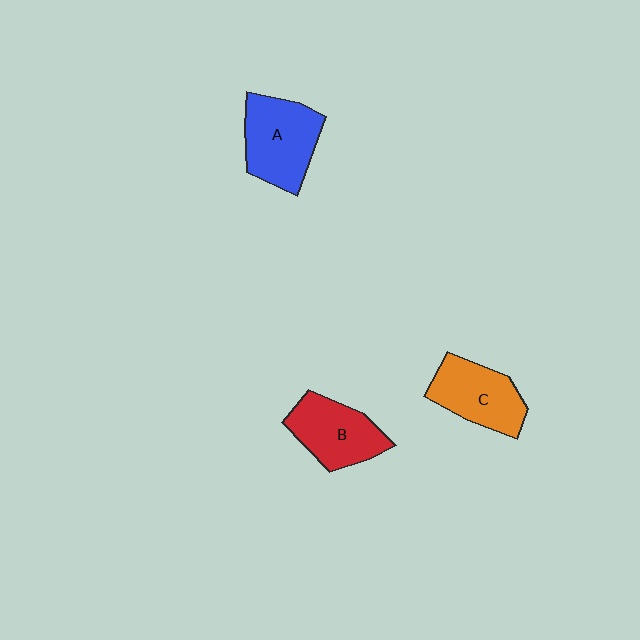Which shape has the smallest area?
Shape B (red).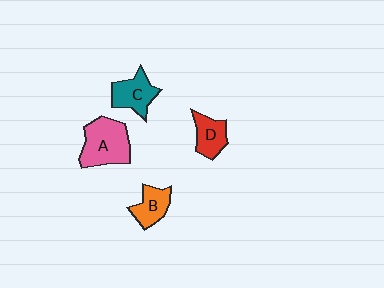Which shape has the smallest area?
Shape D (red).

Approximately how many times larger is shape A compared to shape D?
Approximately 1.8 times.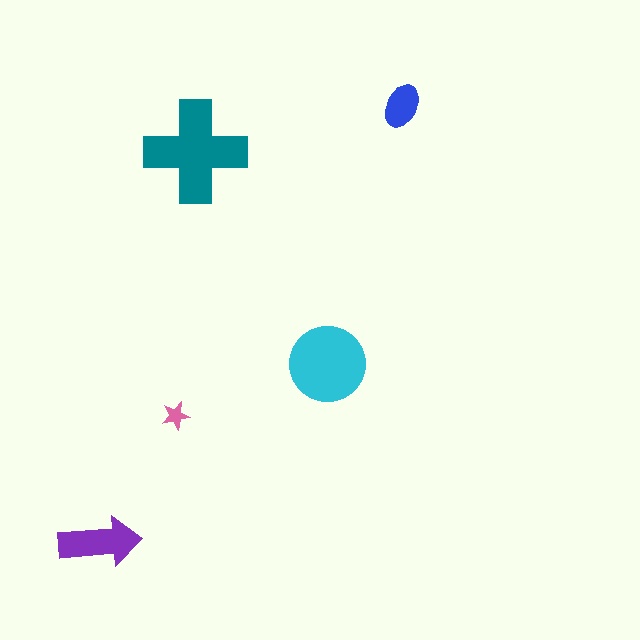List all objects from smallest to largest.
The pink star, the blue ellipse, the purple arrow, the cyan circle, the teal cross.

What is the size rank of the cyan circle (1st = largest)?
2nd.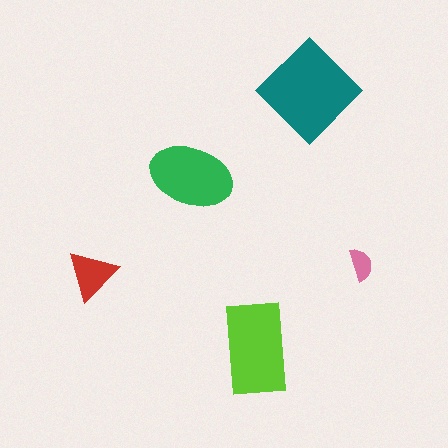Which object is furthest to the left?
The red triangle is leftmost.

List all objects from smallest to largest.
The pink semicircle, the red triangle, the green ellipse, the lime rectangle, the teal diamond.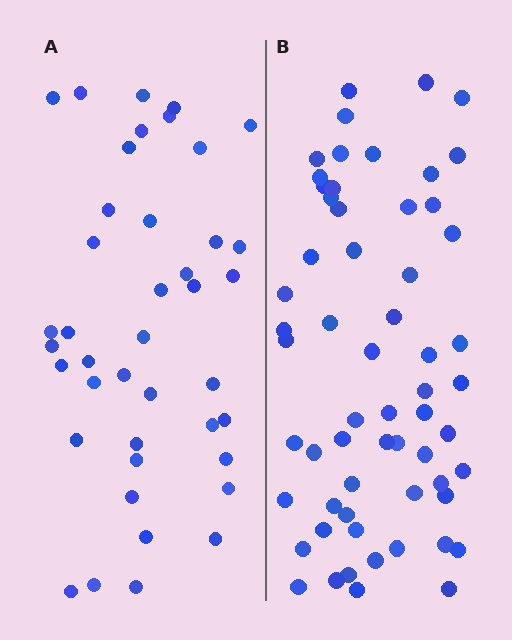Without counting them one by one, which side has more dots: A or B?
Region B (the right region) has more dots.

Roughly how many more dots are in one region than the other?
Region B has approximately 20 more dots than region A.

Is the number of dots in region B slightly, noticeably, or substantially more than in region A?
Region B has substantially more. The ratio is roughly 1.5 to 1.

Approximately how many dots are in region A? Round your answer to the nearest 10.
About 40 dots. (The exact count is 41, which rounds to 40.)